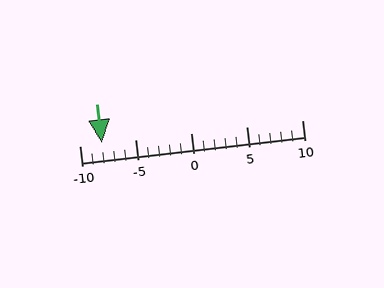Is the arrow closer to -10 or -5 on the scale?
The arrow is closer to -10.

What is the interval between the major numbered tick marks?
The major tick marks are spaced 5 units apart.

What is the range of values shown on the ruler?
The ruler shows values from -10 to 10.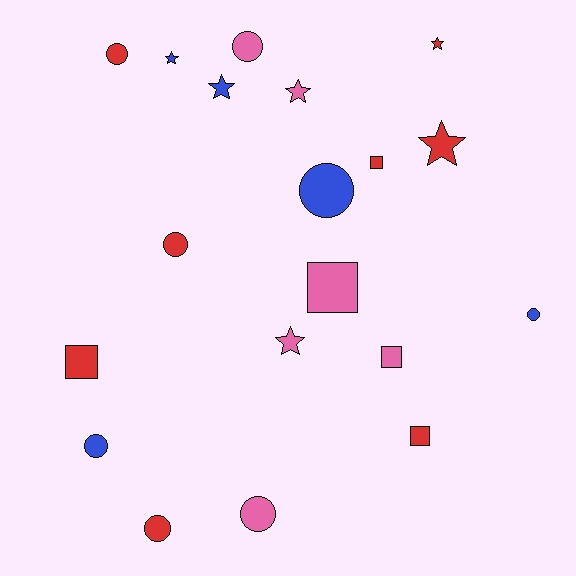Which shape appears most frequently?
Circle, with 8 objects.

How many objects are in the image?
There are 19 objects.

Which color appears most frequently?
Red, with 8 objects.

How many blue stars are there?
There are 2 blue stars.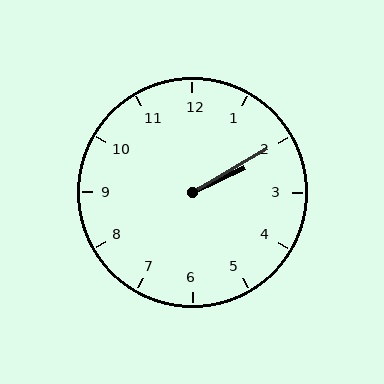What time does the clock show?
2:10.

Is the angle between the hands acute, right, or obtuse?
It is acute.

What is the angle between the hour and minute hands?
Approximately 5 degrees.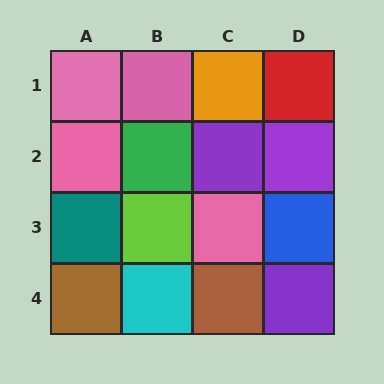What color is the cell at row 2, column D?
Purple.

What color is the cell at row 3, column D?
Blue.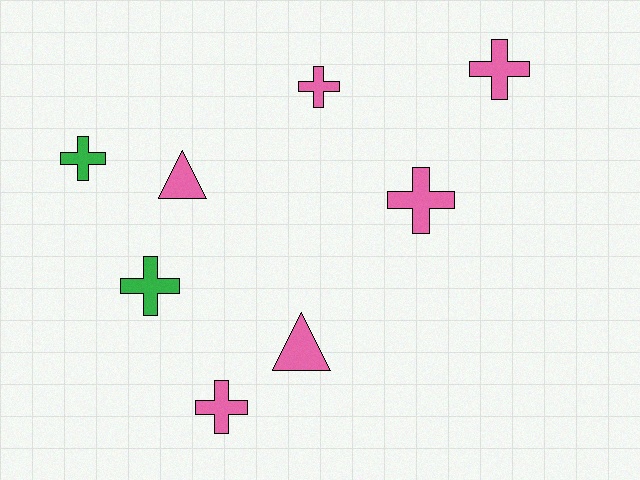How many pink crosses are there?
There are 4 pink crosses.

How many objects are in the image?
There are 8 objects.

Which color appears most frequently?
Pink, with 6 objects.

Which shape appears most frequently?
Cross, with 6 objects.